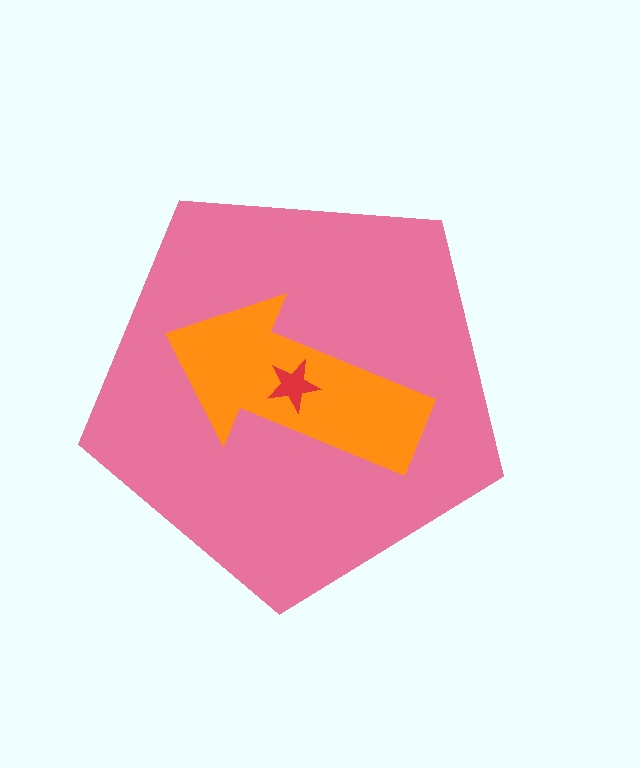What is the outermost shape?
The pink pentagon.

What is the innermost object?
The red star.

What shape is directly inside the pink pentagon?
The orange arrow.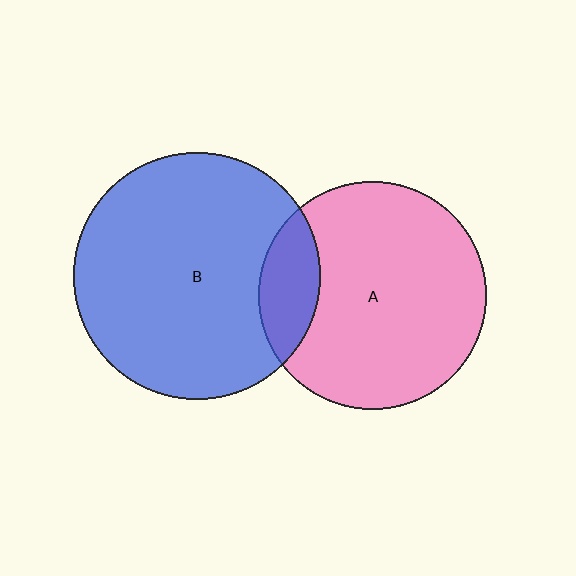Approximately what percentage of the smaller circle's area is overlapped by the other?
Approximately 15%.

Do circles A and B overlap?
Yes.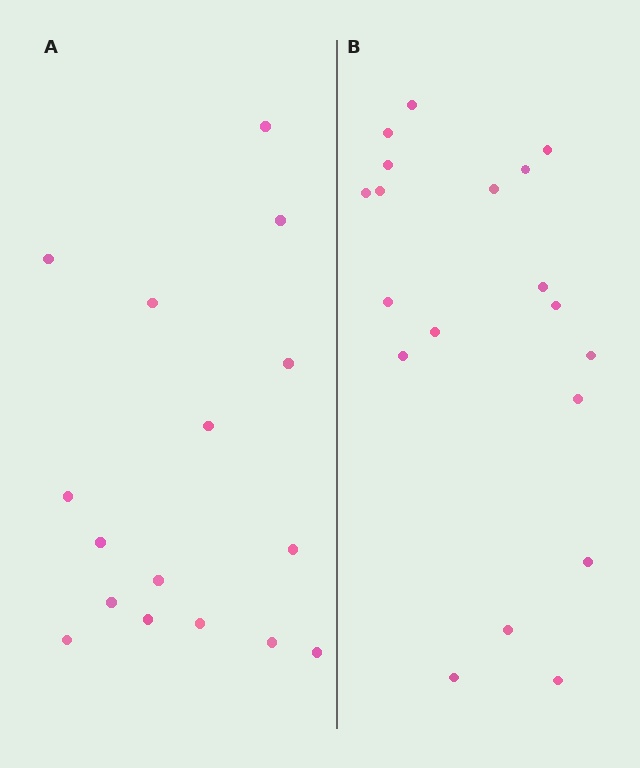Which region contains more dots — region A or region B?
Region B (the right region) has more dots.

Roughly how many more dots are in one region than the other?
Region B has just a few more — roughly 2 or 3 more dots than region A.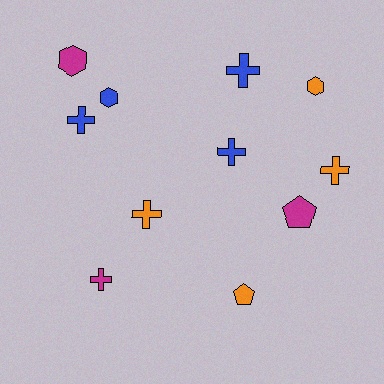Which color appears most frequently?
Blue, with 4 objects.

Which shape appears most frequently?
Cross, with 6 objects.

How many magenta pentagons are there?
There is 1 magenta pentagon.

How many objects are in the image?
There are 11 objects.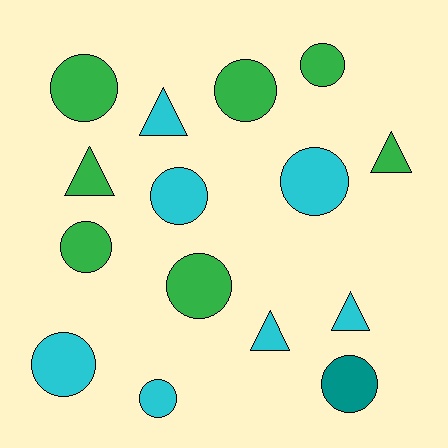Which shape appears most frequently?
Circle, with 10 objects.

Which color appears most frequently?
Green, with 7 objects.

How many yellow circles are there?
There are no yellow circles.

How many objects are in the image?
There are 15 objects.